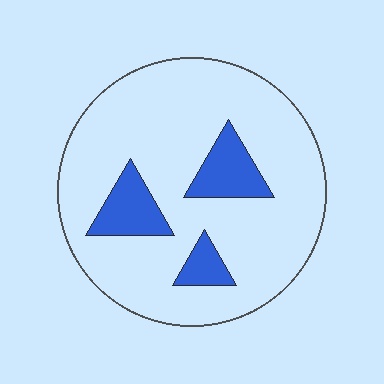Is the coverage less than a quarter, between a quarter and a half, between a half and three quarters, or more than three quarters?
Less than a quarter.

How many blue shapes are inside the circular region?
3.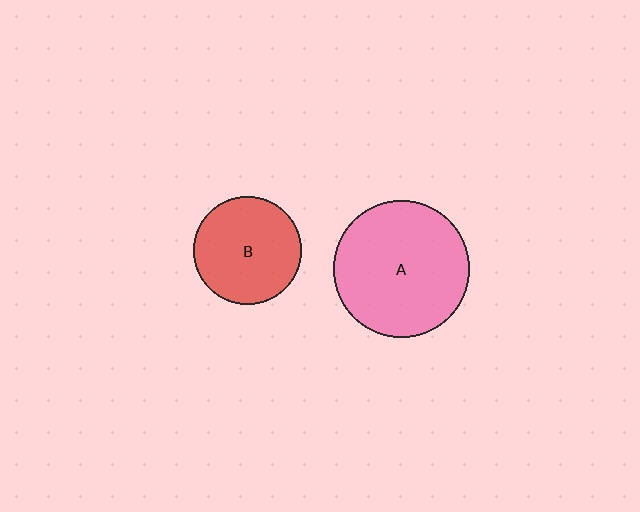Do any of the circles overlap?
No, none of the circles overlap.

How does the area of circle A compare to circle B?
Approximately 1.6 times.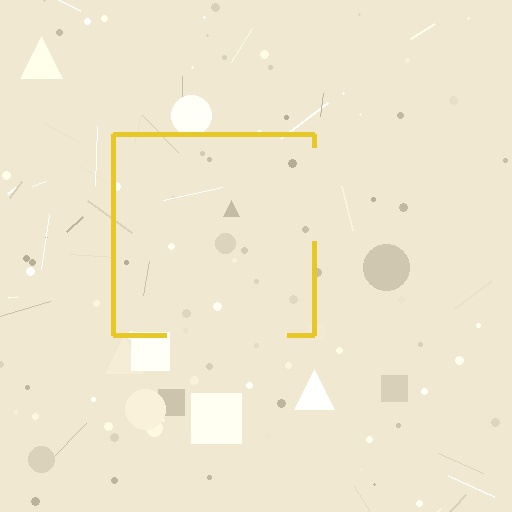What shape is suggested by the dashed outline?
The dashed outline suggests a square.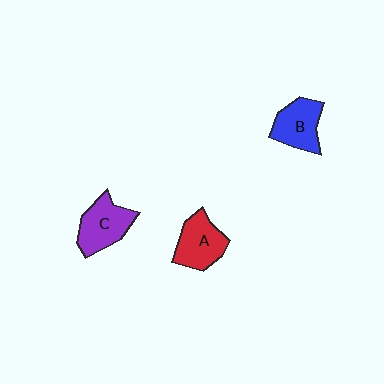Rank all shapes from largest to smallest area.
From largest to smallest: C (purple), A (red), B (blue).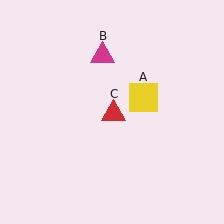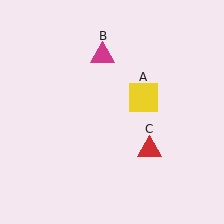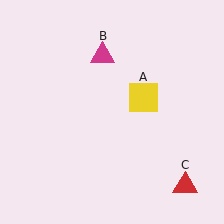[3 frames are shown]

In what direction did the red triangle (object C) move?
The red triangle (object C) moved down and to the right.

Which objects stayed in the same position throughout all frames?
Yellow square (object A) and magenta triangle (object B) remained stationary.